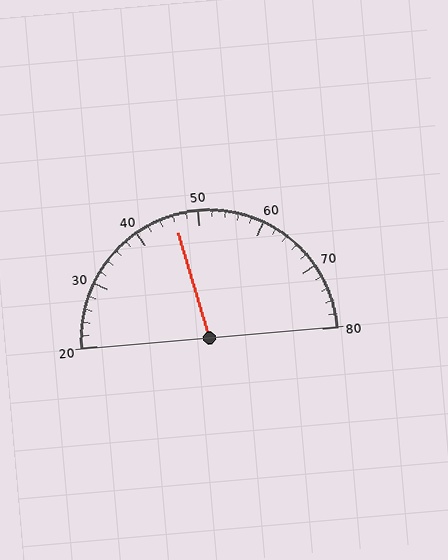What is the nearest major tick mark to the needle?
The nearest major tick mark is 50.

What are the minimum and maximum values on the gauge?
The gauge ranges from 20 to 80.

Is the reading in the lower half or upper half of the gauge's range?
The reading is in the lower half of the range (20 to 80).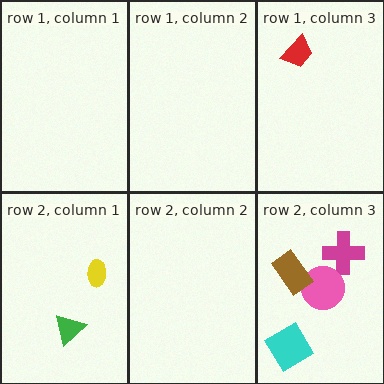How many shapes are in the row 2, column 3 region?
4.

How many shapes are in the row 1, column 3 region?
1.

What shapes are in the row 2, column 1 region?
The yellow ellipse, the green triangle.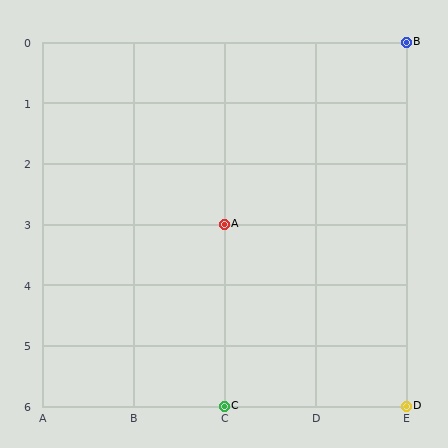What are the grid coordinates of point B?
Point B is at grid coordinates (E, 0).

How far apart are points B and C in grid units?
Points B and C are 2 columns and 6 rows apart (about 6.3 grid units diagonally).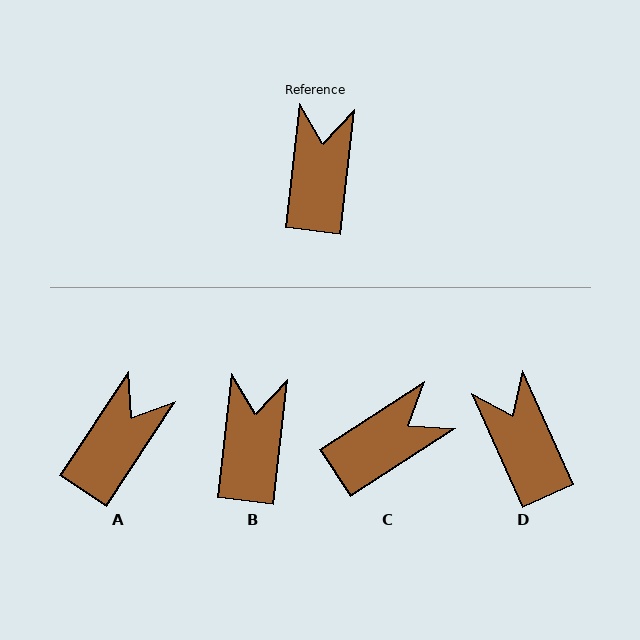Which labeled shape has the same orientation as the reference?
B.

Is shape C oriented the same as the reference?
No, it is off by about 50 degrees.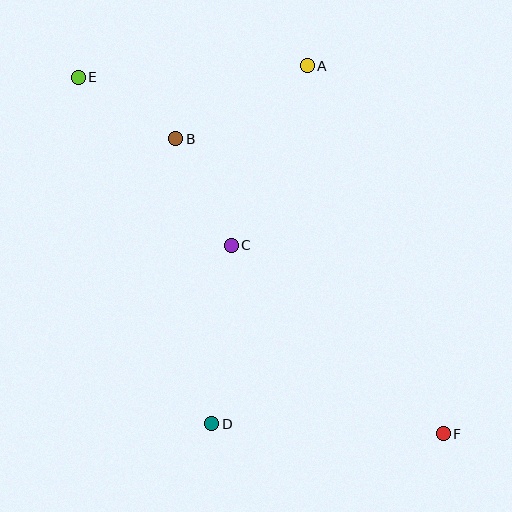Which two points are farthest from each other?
Points E and F are farthest from each other.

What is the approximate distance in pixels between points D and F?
The distance between D and F is approximately 232 pixels.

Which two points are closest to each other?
Points B and E are closest to each other.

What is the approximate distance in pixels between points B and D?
The distance between B and D is approximately 287 pixels.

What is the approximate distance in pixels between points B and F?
The distance between B and F is approximately 398 pixels.